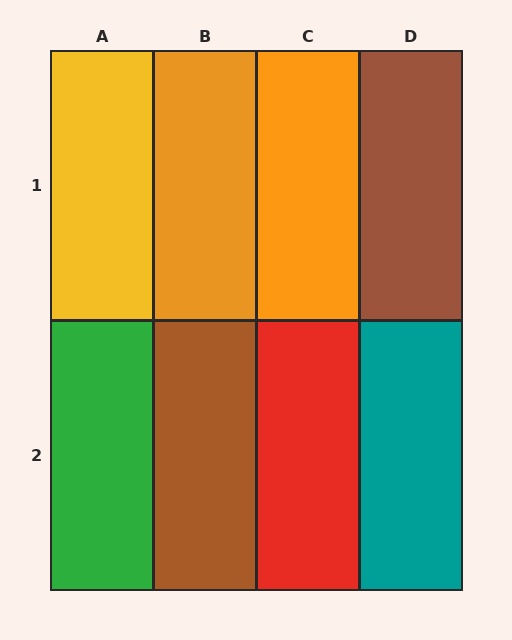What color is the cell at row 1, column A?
Yellow.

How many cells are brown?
2 cells are brown.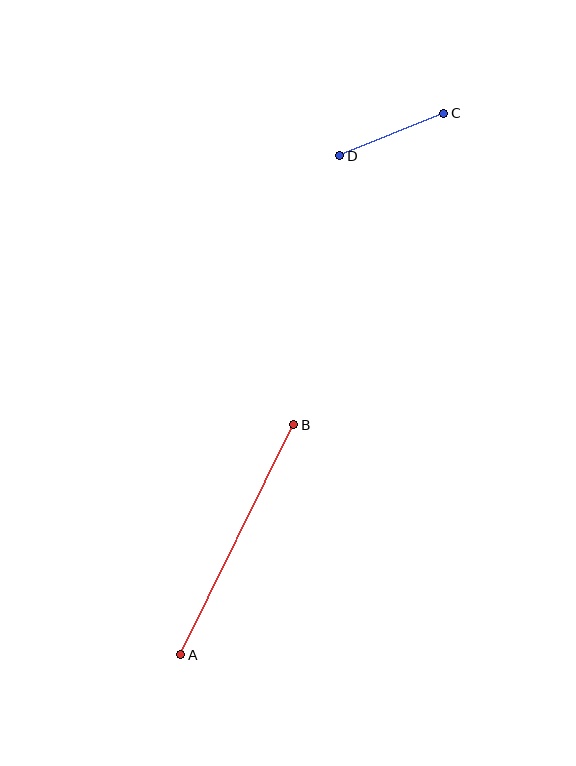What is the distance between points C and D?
The distance is approximately 112 pixels.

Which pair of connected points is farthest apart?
Points A and B are farthest apart.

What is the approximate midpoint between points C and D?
The midpoint is at approximately (392, 134) pixels.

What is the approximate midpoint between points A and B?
The midpoint is at approximately (237, 540) pixels.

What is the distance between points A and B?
The distance is approximately 256 pixels.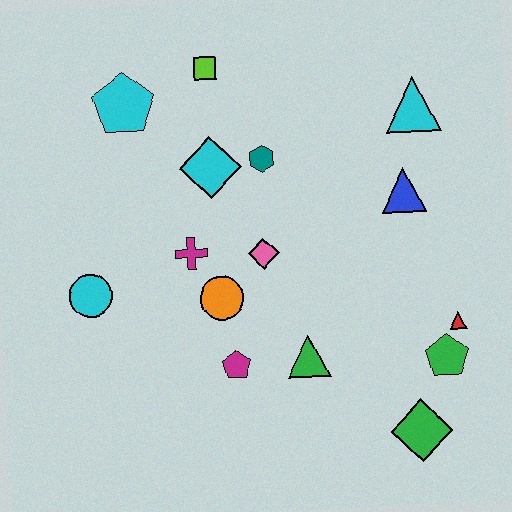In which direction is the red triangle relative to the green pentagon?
The red triangle is above the green pentagon.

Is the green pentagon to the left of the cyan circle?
No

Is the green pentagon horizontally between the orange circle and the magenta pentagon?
No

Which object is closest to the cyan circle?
The magenta cross is closest to the cyan circle.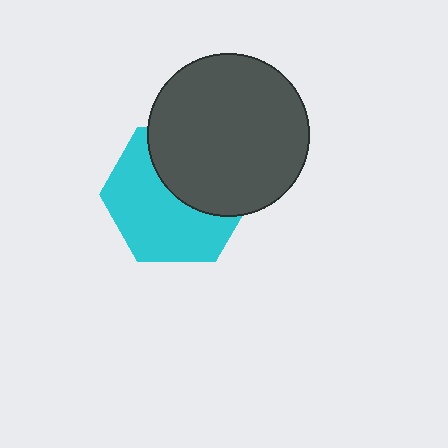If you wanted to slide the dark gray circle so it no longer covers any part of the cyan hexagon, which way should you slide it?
Slide it up — that is the most direct way to separate the two shapes.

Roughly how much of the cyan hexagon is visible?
About half of it is visible (roughly 57%).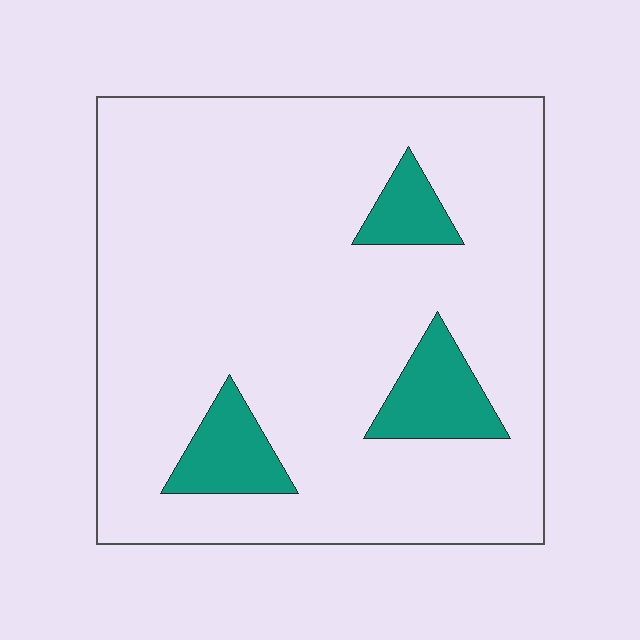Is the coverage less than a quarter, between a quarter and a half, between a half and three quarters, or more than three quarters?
Less than a quarter.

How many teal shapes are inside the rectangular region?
3.